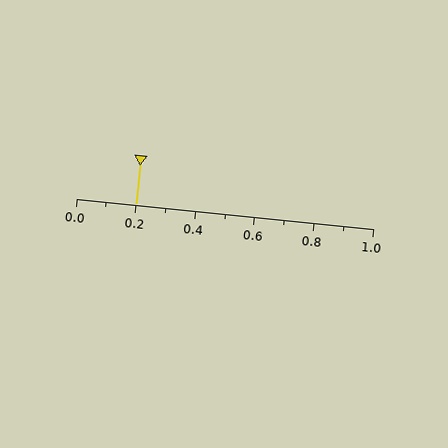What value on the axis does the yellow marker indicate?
The marker indicates approximately 0.2.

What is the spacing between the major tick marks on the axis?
The major ticks are spaced 0.2 apart.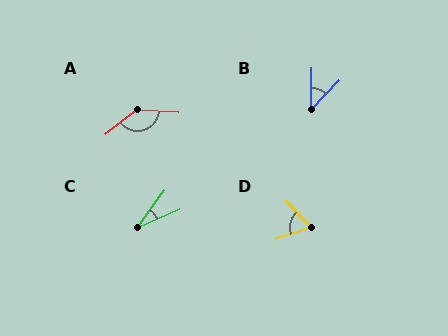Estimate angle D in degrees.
Approximately 64 degrees.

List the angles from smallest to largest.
C (30°), B (44°), D (64°), A (139°).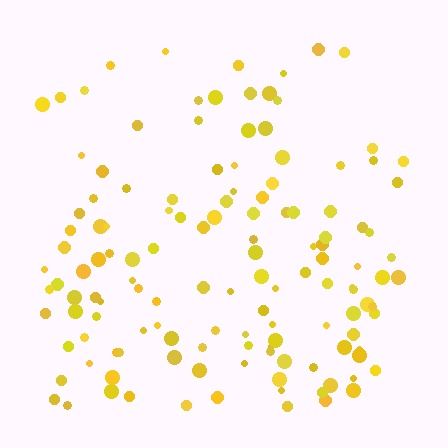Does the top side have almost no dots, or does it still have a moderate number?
Still a moderate number, just noticeably fewer than the bottom.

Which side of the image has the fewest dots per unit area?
The top.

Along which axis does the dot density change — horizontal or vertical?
Vertical.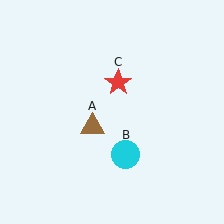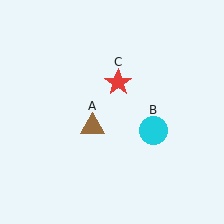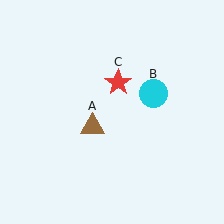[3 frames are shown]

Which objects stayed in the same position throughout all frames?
Brown triangle (object A) and red star (object C) remained stationary.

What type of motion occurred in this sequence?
The cyan circle (object B) rotated counterclockwise around the center of the scene.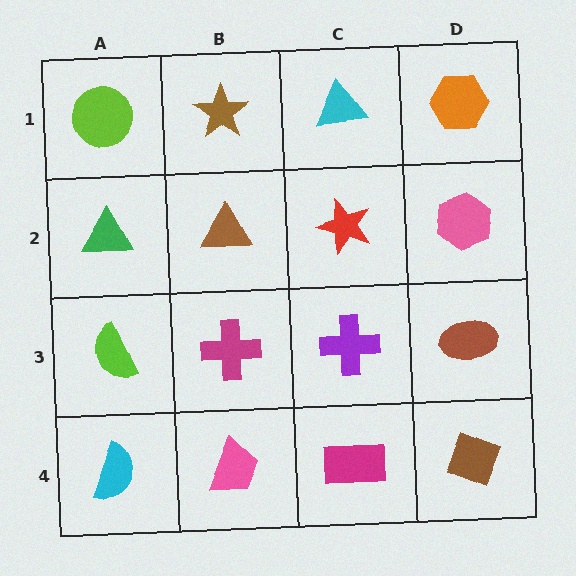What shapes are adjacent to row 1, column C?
A red star (row 2, column C), a brown star (row 1, column B), an orange hexagon (row 1, column D).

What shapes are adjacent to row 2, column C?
A cyan triangle (row 1, column C), a purple cross (row 3, column C), a brown triangle (row 2, column B), a pink hexagon (row 2, column D).